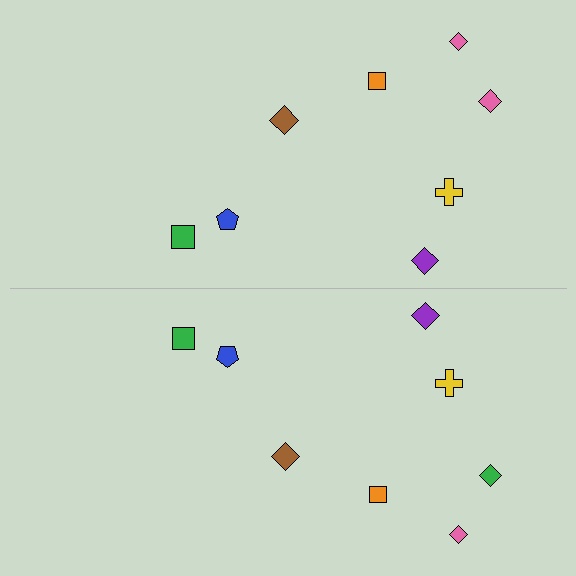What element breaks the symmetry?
The green diamond on the bottom side breaks the symmetry — its mirror counterpart is pink.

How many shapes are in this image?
There are 16 shapes in this image.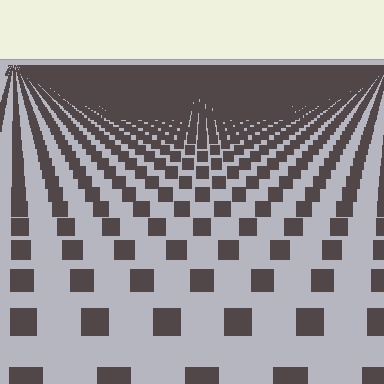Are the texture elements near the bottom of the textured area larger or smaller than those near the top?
Larger. Near the bottom, elements are closer to the viewer and appear at a bigger on-screen size.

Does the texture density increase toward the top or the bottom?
Density increases toward the top.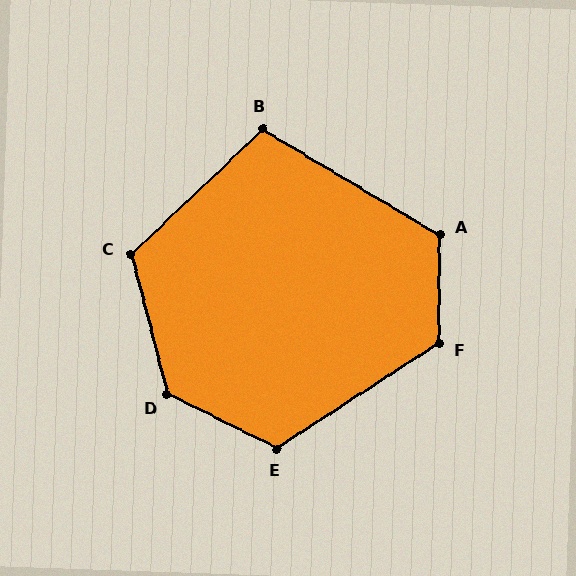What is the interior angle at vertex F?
Approximately 123 degrees (obtuse).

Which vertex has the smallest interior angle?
B, at approximately 106 degrees.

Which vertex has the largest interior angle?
D, at approximately 131 degrees.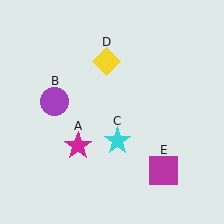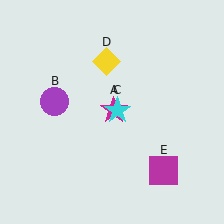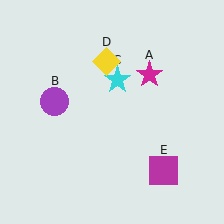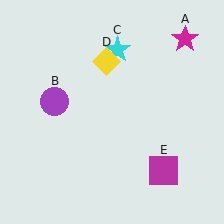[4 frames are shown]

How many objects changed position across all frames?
2 objects changed position: magenta star (object A), cyan star (object C).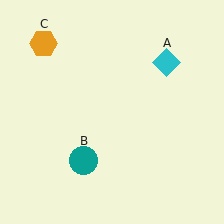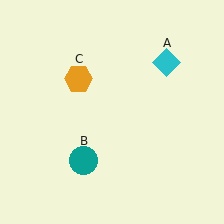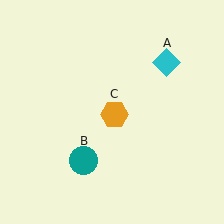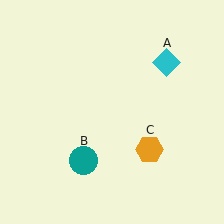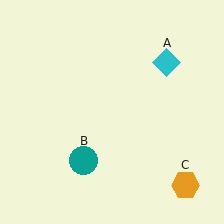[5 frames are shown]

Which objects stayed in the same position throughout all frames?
Cyan diamond (object A) and teal circle (object B) remained stationary.